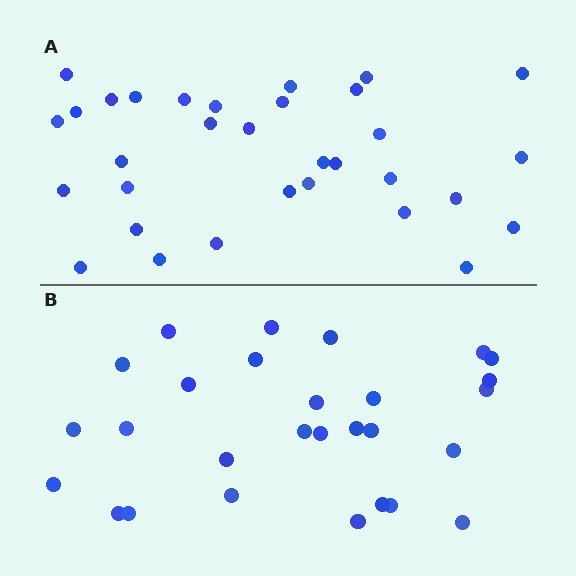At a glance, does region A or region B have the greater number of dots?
Region A (the top region) has more dots.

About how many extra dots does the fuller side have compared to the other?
Region A has about 4 more dots than region B.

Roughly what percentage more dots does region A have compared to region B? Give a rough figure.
About 15% more.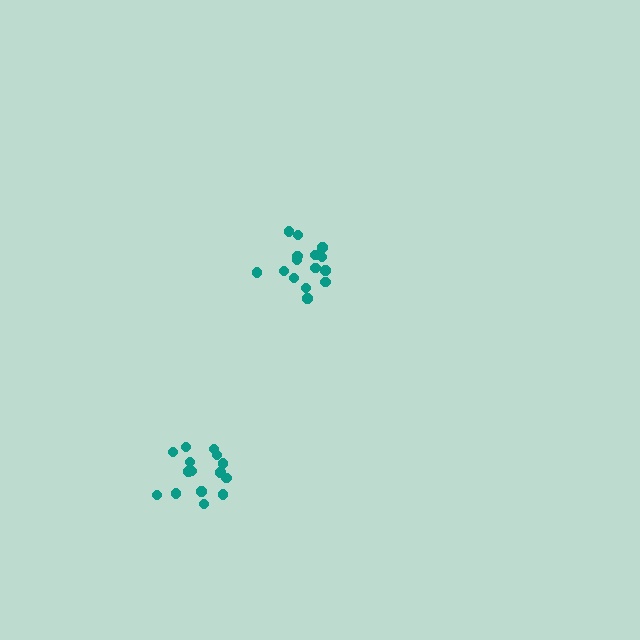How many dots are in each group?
Group 1: 15 dots, Group 2: 15 dots (30 total).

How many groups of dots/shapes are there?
There are 2 groups.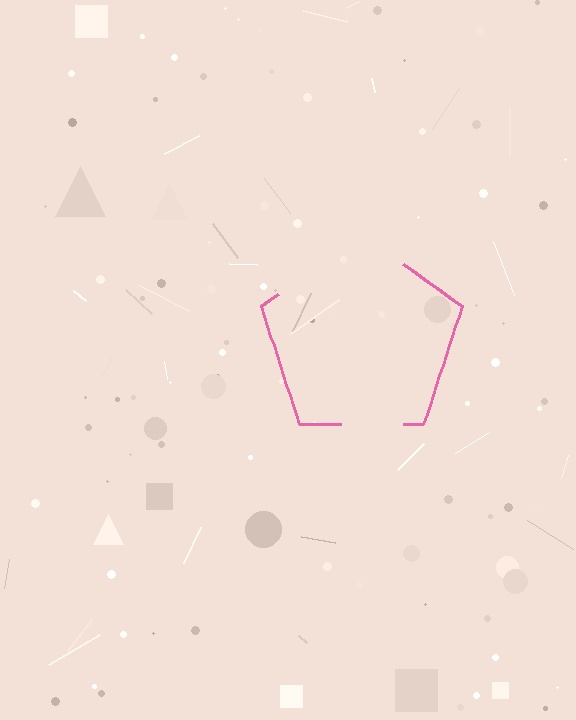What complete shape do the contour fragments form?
The contour fragments form a pentagon.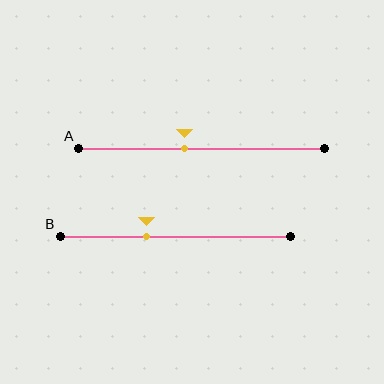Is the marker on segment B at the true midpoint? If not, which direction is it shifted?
No, the marker on segment B is shifted to the left by about 12% of the segment length.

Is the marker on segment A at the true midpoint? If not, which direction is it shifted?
No, the marker on segment A is shifted to the left by about 7% of the segment length.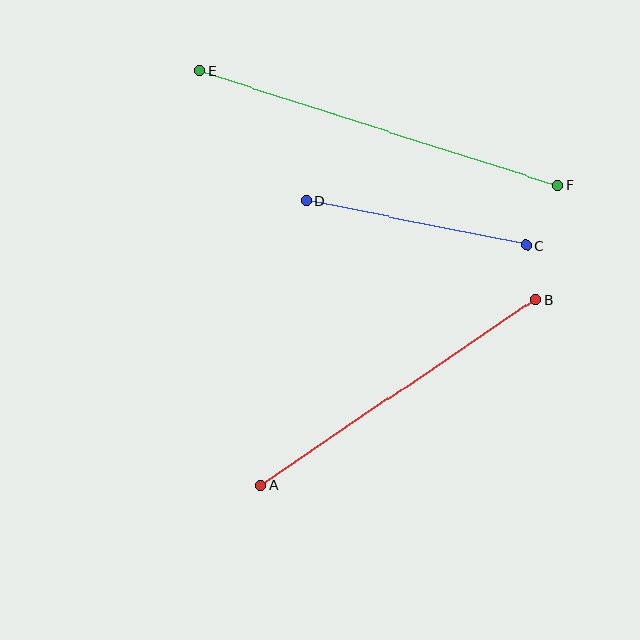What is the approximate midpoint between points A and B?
The midpoint is at approximately (398, 392) pixels.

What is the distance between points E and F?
The distance is approximately 376 pixels.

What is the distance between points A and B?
The distance is approximately 332 pixels.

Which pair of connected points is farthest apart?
Points E and F are farthest apart.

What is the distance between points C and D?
The distance is approximately 224 pixels.